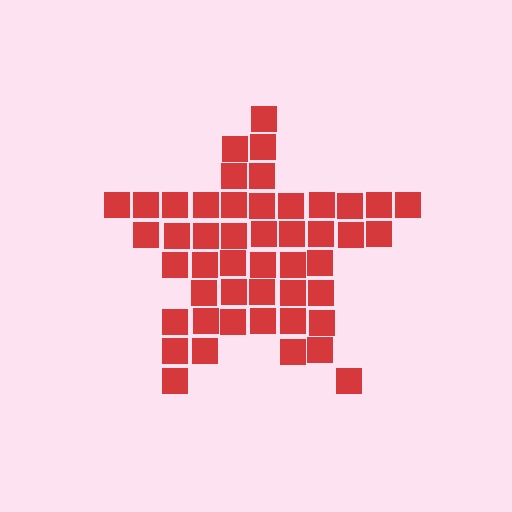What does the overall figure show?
The overall figure shows a star.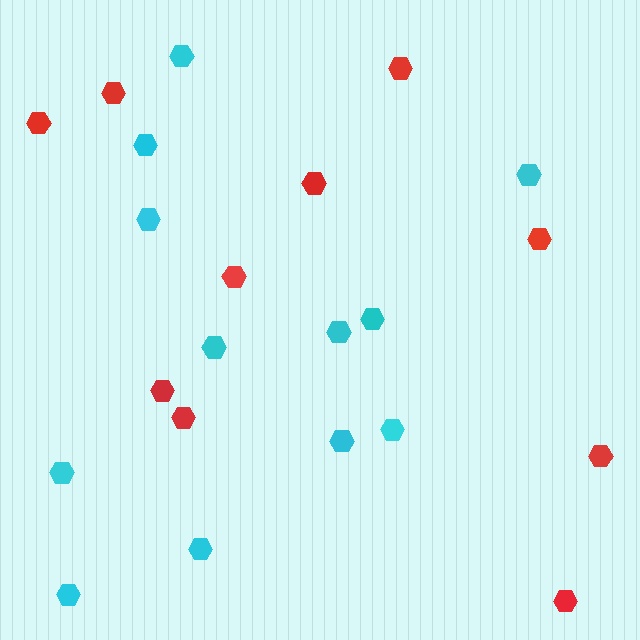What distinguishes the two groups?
There are 2 groups: one group of cyan hexagons (12) and one group of red hexagons (10).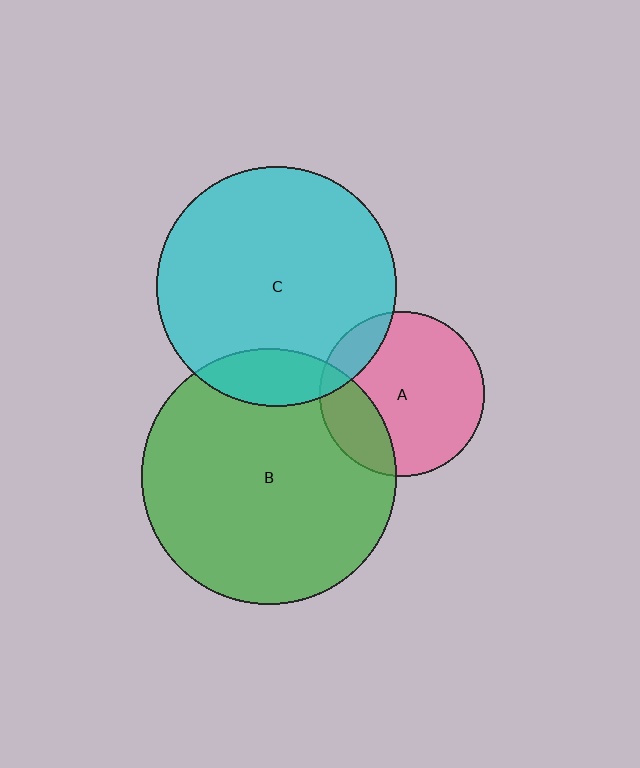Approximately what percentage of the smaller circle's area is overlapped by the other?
Approximately 15%.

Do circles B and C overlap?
Yes.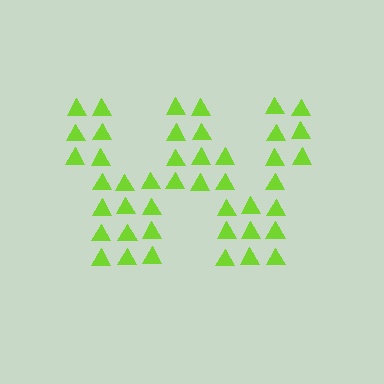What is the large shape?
The large shape is the letter W.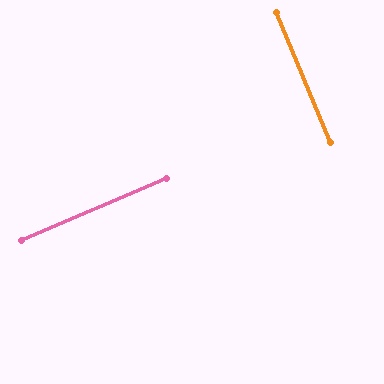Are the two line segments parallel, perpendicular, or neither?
Perpendicular — they meet at approximately 89°.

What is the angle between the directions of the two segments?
Approximately 89 degrees.